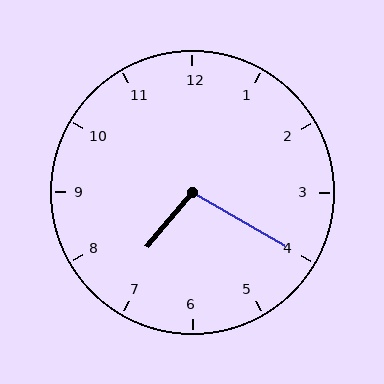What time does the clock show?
7:20.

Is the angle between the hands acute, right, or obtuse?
It is obtuse.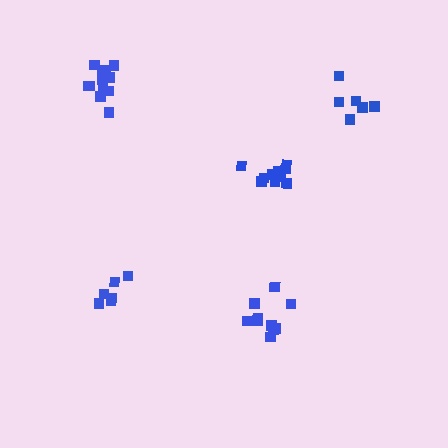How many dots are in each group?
Group 1: 11 dots, Group 2: 12 dots, Group 3: 10 dots, Group 4: 6 dots, Group 5: 6 dots (45 total).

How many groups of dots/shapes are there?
There are 5 groups.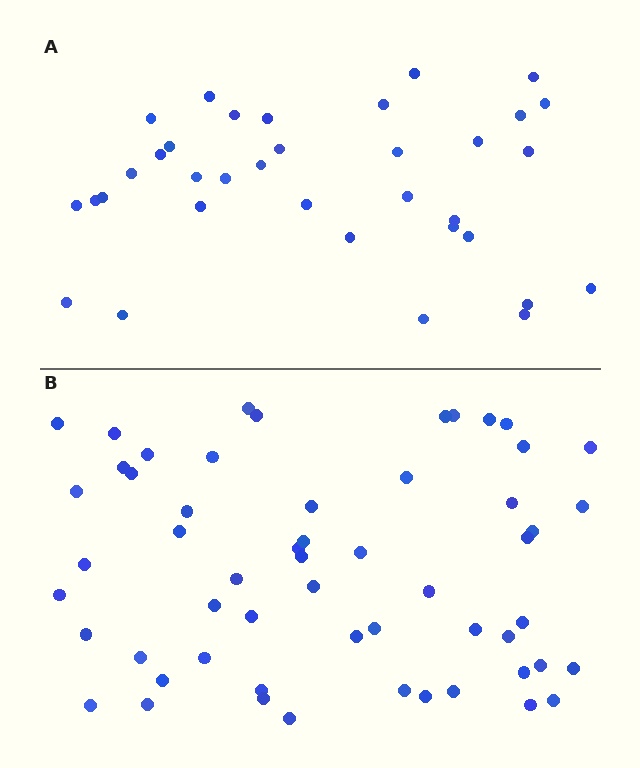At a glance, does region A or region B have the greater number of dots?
Region B (the bottom region) has more dots.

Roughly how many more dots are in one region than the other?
Region B has approximately 20 more dots than region A.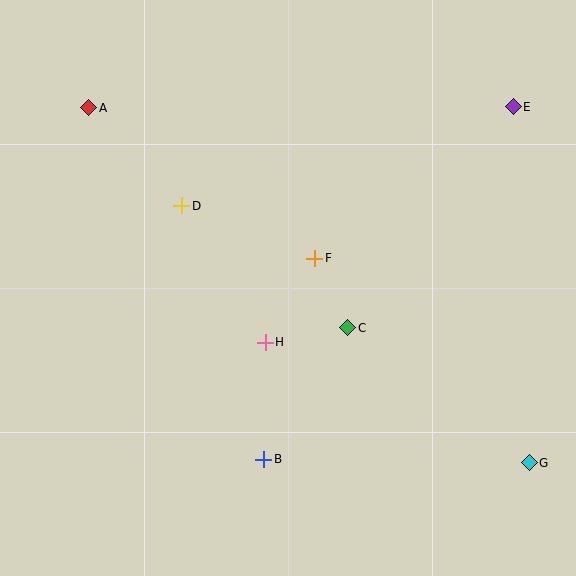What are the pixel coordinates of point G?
Point G is at (529, 463).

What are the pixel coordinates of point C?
Point C is at (348, 328).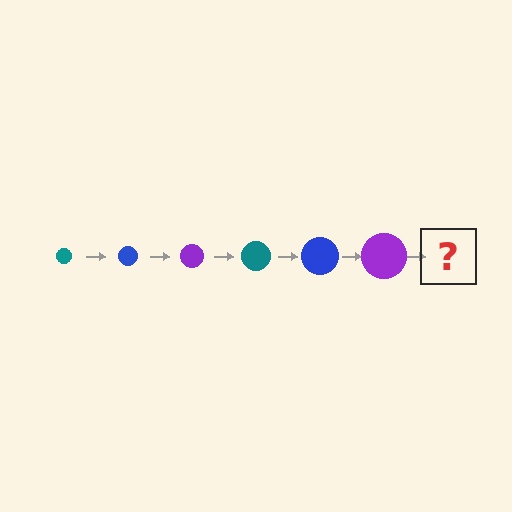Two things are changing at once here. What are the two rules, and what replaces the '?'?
The two rules are that the circle grows larger each step and the color cycles through teal, blue, and purple. The '?' should be a teal circle, larger than the previous one.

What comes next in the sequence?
The next element should be a teal circle, larger than the previous one.